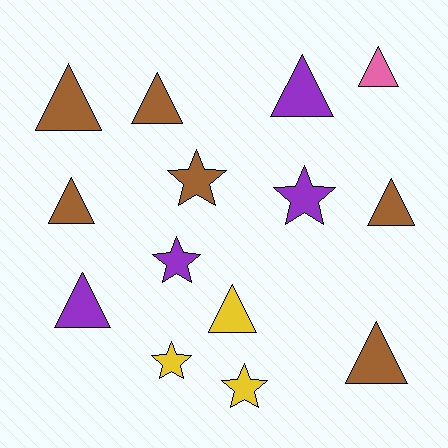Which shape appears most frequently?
Triangle, with 9 objects.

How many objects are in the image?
There are 14 objects.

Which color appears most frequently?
Brown, with 6 objects.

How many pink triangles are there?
There is 1 pink triangle.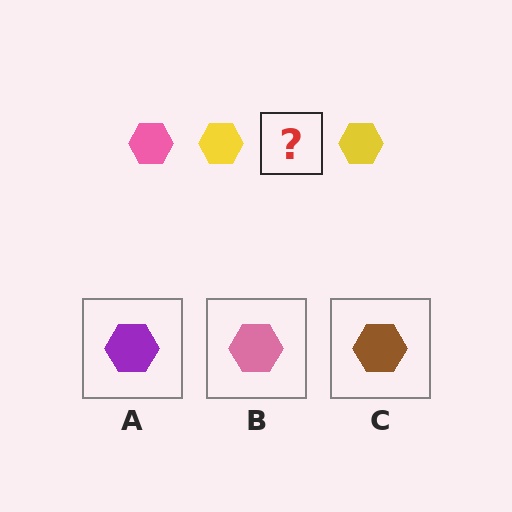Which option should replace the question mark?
Option B.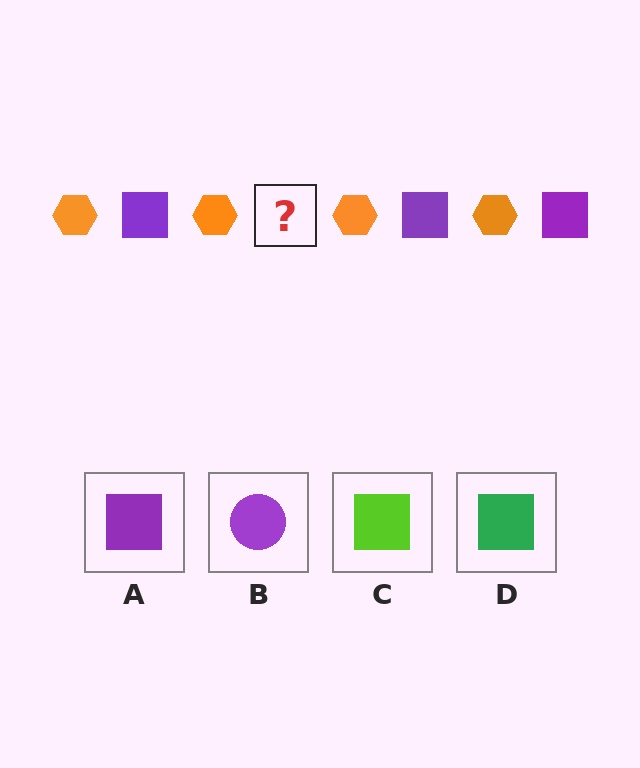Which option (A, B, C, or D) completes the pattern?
A.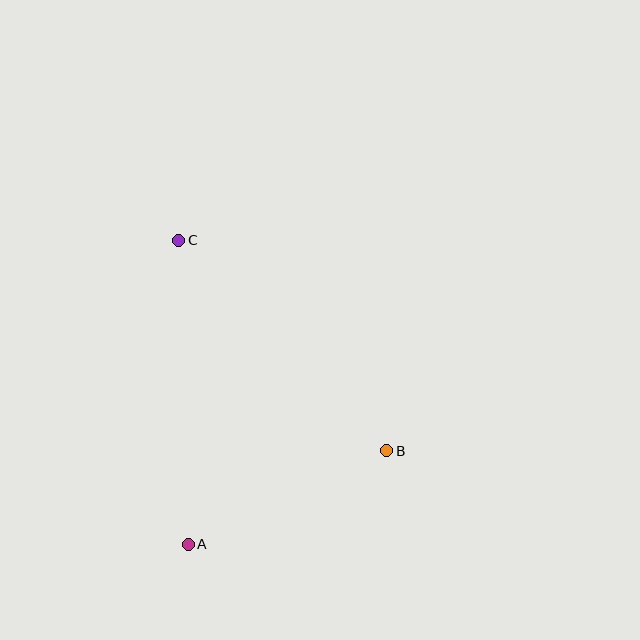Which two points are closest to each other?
Points A and B are closest to each other.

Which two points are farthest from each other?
Points A and C are farthest from each other.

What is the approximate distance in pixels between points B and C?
The distance between B and C is approximately 296 pixels.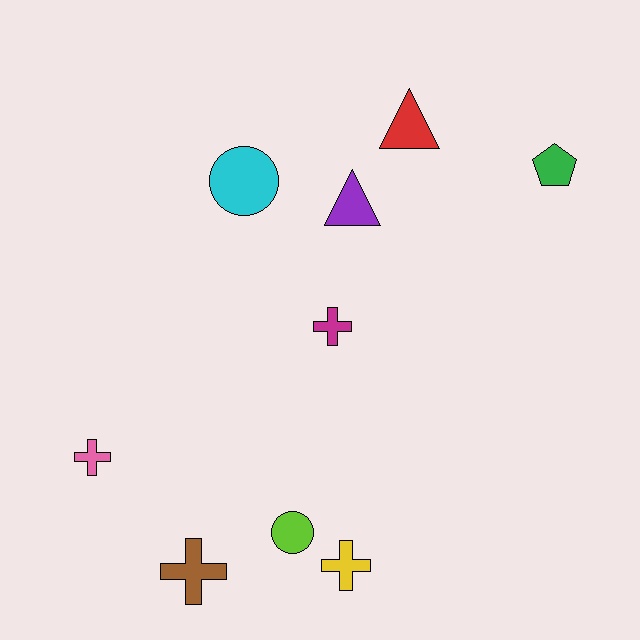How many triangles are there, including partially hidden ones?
There are 2 triangles.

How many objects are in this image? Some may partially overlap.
There are 9 objects.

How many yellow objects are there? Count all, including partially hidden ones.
There is 1 yellow object.